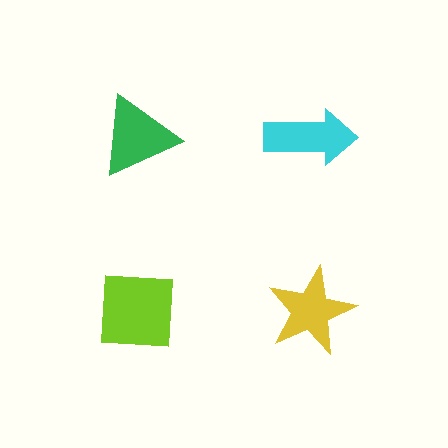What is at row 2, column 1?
A lime square.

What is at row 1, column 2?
A cyan arrow.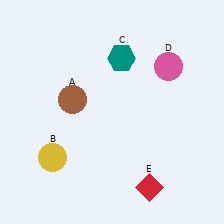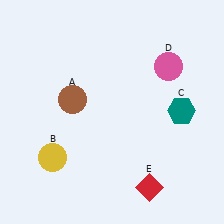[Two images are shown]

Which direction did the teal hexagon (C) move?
The teal hexagon (C) moved right.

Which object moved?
The teal hexagon (C) moved right.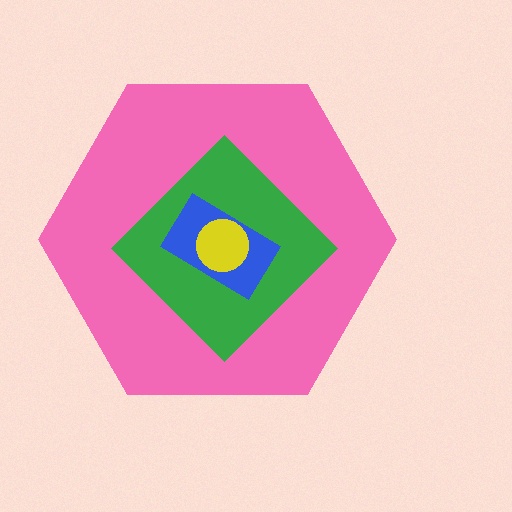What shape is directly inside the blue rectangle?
The yellow circle.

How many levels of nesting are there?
4.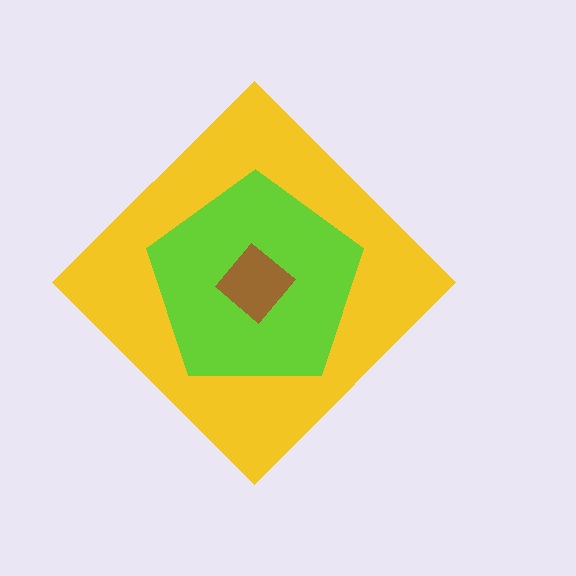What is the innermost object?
The brown diamond.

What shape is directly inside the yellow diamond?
The lime pentagon.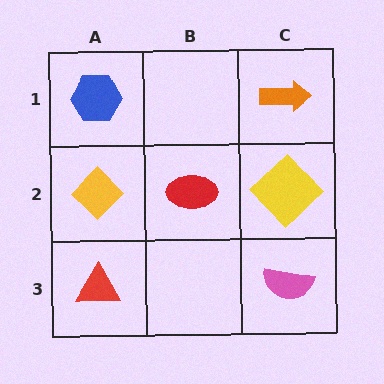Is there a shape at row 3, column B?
No, that cell is empty.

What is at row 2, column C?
A yellow diamond.